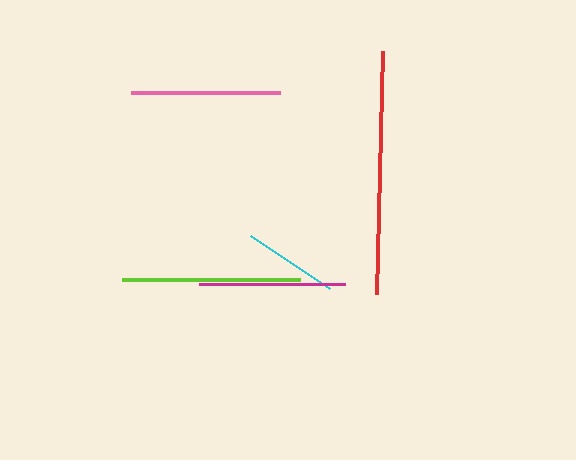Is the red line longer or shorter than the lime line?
The red line is longer than the lime line.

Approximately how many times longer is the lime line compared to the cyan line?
The lime line is approximately 1.9 times the length of the cyan line.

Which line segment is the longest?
The red line is the longest at approximately 243 pixels.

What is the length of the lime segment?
The lime segment is approximately 177 pixels long.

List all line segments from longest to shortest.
From longest to shortest: red, lime, pink, magenta, cyan.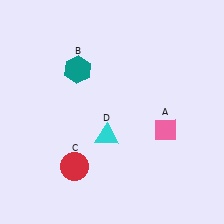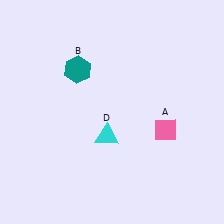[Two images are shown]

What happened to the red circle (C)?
The red circle (C) was removed in Image 2. It was in the bottom-left area of Image 1.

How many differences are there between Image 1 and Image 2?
There is 1 difference between the two images.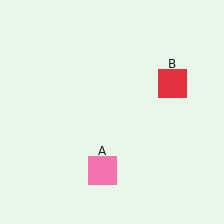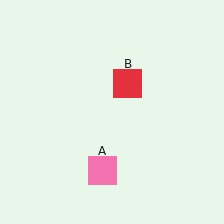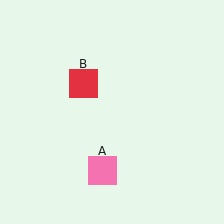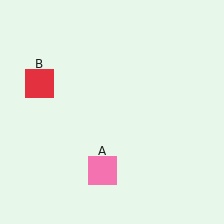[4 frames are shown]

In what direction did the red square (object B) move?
The red square (object B) moved left.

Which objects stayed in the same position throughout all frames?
Pink square (object A) remained stationary.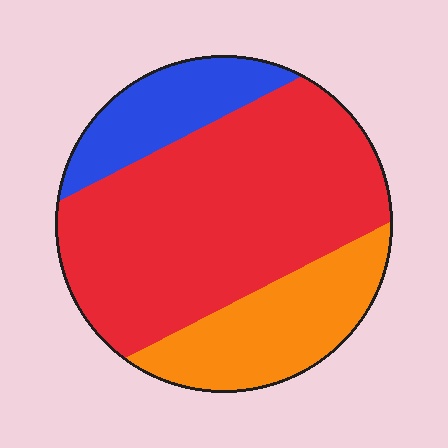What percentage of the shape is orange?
Orange covers roughly 25% of the shape.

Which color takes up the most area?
Red, at roughly 60%.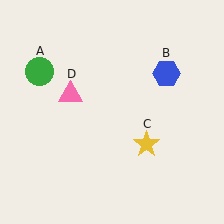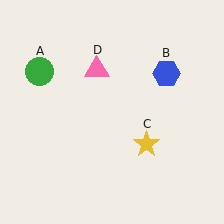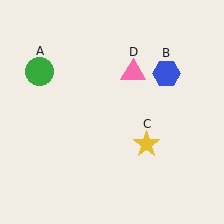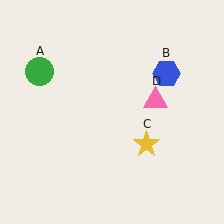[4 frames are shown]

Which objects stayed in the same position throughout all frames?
Green circle (object A) and blue hexagon (object B) and yellow star (object C) remained stationary.